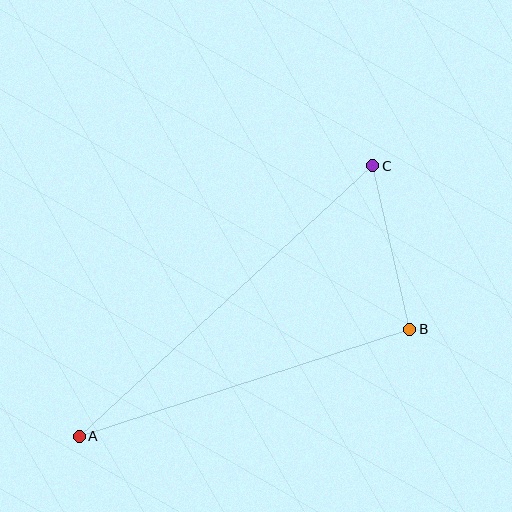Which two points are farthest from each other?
Points A and C are farthest from each other.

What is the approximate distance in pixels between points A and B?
The distance between A and B is approximately 348 pixels.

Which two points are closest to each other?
Points B and C are closest to each other.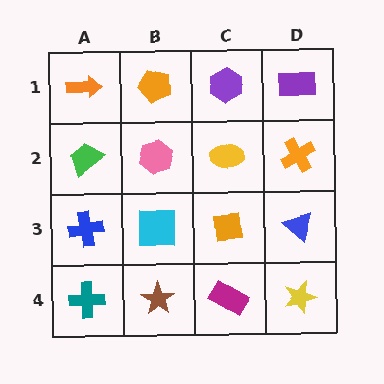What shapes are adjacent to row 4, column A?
A blue cross (row 3, column A), a brown star (row 4, column B).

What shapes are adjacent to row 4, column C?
An orange square (row 3, column C), a brown star (row 4, column B), a yellow star (row 4, column D).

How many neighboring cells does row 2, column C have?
4.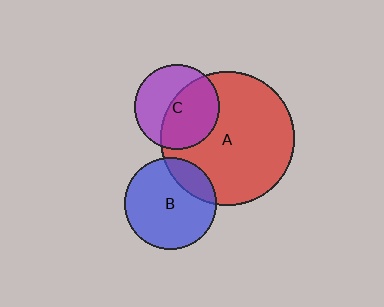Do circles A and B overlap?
Yes.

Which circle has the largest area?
Circle A (red).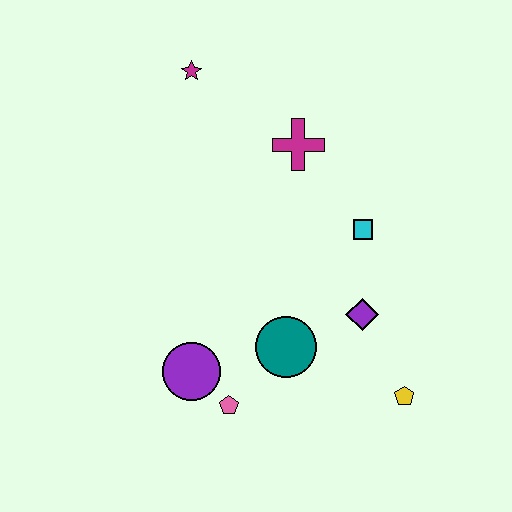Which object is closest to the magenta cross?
The cyan square is closest to the magenta cross.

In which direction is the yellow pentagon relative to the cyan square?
The yellow pentagon is below the cyan square.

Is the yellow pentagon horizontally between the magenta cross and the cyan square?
No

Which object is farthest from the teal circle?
The magenta star is farthest from the teal circle.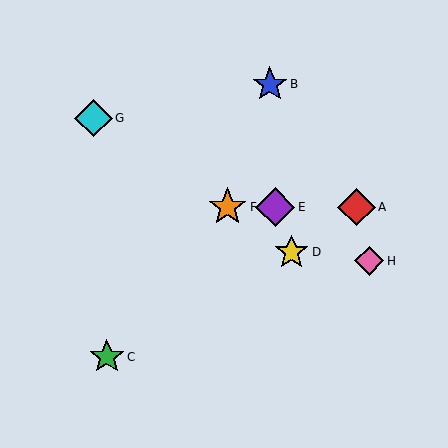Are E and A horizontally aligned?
Yes, both are at y≈207.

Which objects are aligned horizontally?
Objects A, E, F are aligned horizontally.